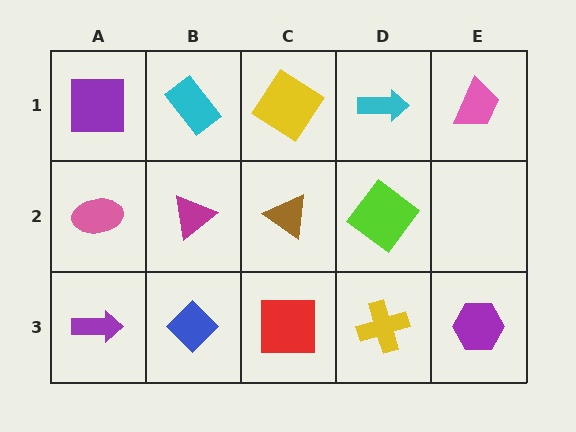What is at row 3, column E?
A purple hexagon.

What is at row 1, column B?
A cyan rectangle.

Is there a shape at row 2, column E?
No, that cell is empty.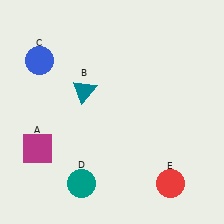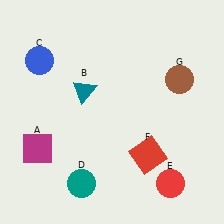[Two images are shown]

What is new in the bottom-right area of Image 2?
A red square (F) was added in the bottom-right area of Image 2.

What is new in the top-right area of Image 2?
A brown circle (G) was added in the top-right area of Image 2.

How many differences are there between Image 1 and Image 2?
There are 2 differences between the two images.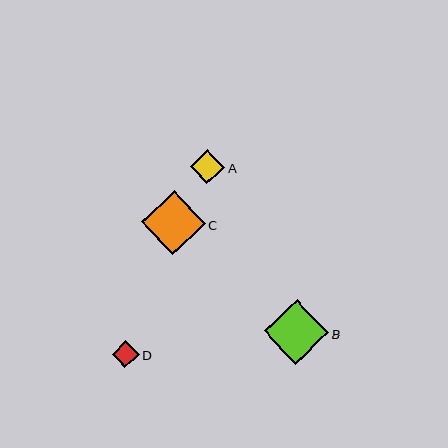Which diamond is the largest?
Diamond B is the largest with a size of approximately 65 pixels.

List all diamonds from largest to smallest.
From largest to smallest: B, C, A, D.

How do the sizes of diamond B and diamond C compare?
Diamond B and diamond C are approximately the same size.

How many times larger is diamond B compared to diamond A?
Diamond B is approximately 1.9 times the size of diamond A.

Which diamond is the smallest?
Diamond D is the smallest with a size of approximately 26 pixels.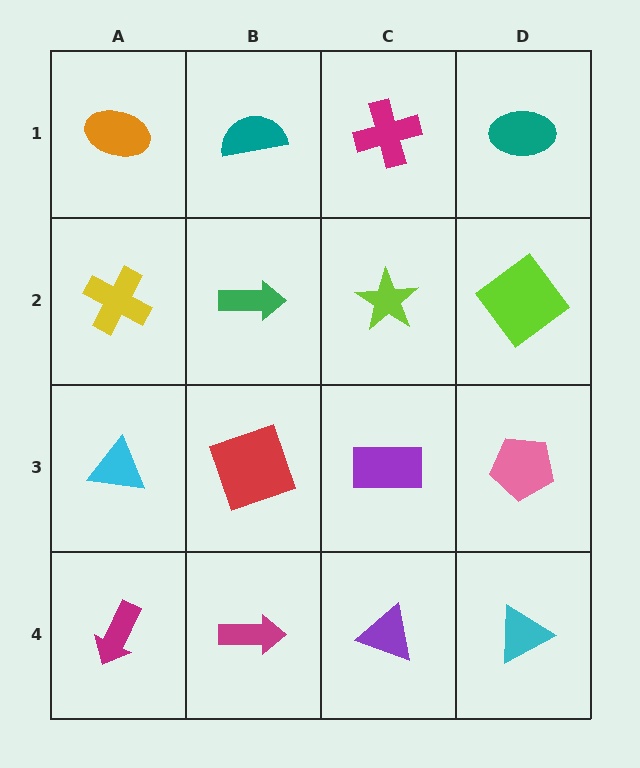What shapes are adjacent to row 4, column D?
A pink pentagon (row 3, column D), a purple triangle (row 4, column C).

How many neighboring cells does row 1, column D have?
2.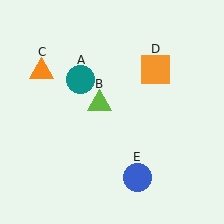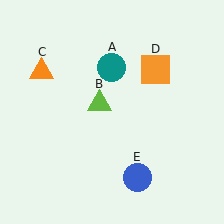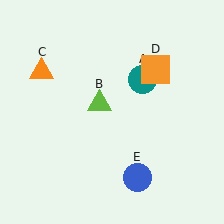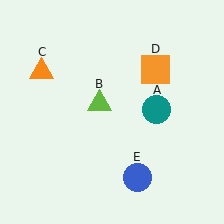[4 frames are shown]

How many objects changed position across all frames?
1 object changed position: teal circle (object A).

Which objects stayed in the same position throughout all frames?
Lime triangle (object B) and orange triangle (object C) and orange square (object D) and blue circle (object E) remained stationary.